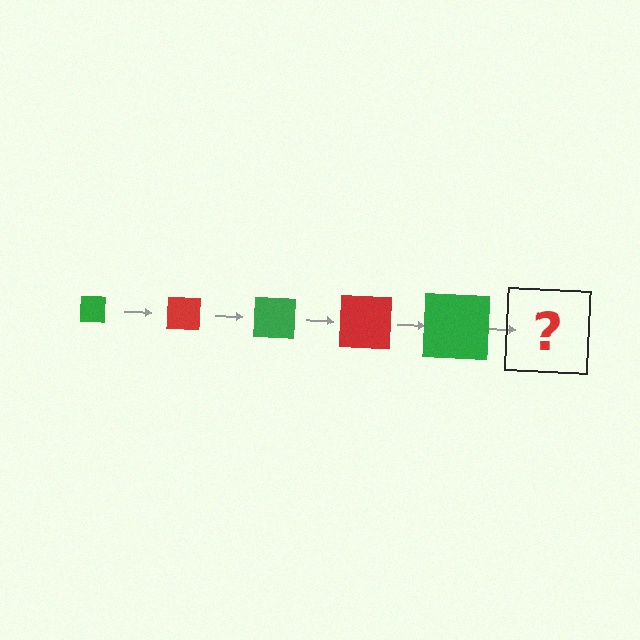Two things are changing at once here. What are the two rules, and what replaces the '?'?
The two rules are that the square grows larger each step and the color cycles through green and red. The '?' should be a red square, larger than the previous one.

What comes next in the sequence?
The next element should be a red square, larger than the previous one.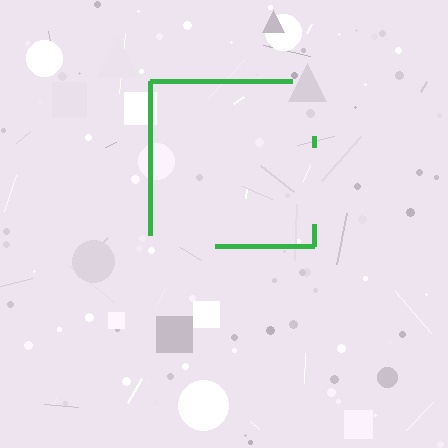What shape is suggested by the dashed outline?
The dashed outline suggests a square.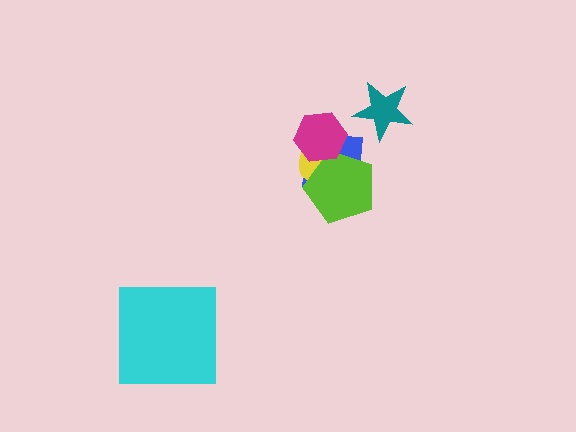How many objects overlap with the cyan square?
0 objects overlap with the cyan square.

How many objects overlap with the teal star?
0 objects overlap with the teal star.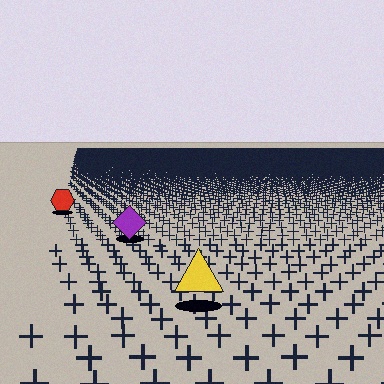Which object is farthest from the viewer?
The red hexagon is farthest from the viewer. It appears smaller and the ground texture around it is denser.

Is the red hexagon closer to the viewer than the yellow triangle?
No. The yellow triangle is closer — you can tell from the texture gradient: the ground texture is coarser near it.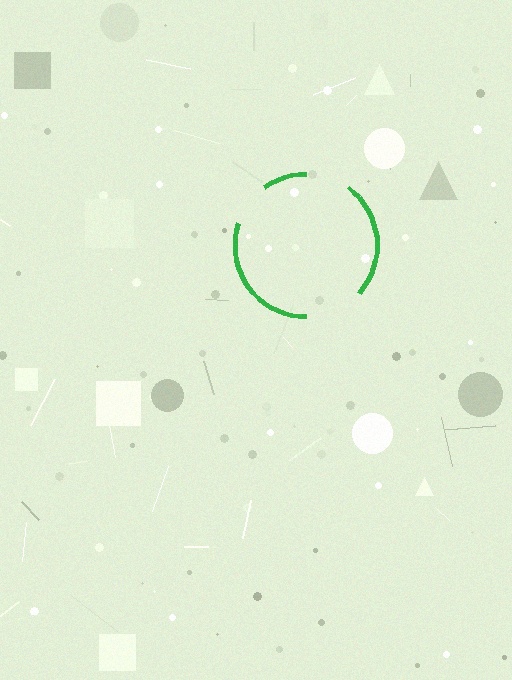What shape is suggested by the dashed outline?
The dashed outline suggests a circle.